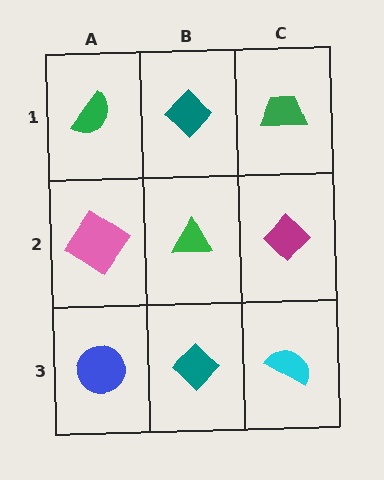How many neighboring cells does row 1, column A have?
2.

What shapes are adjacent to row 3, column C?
A magenta diamond (row 2, column C), a teal diamond (row 3, column B).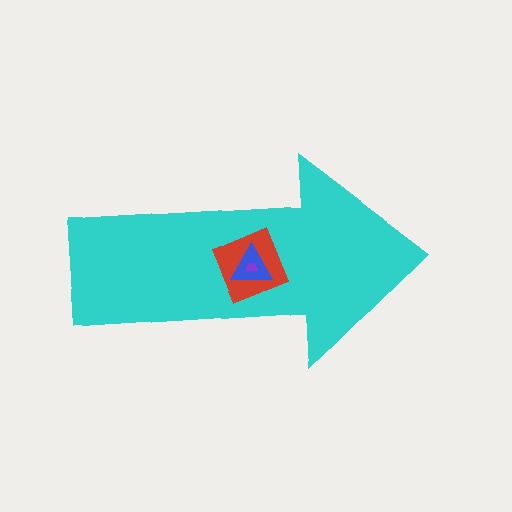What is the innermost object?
The purple trapezoid.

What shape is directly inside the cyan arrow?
The red diamond.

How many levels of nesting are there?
4.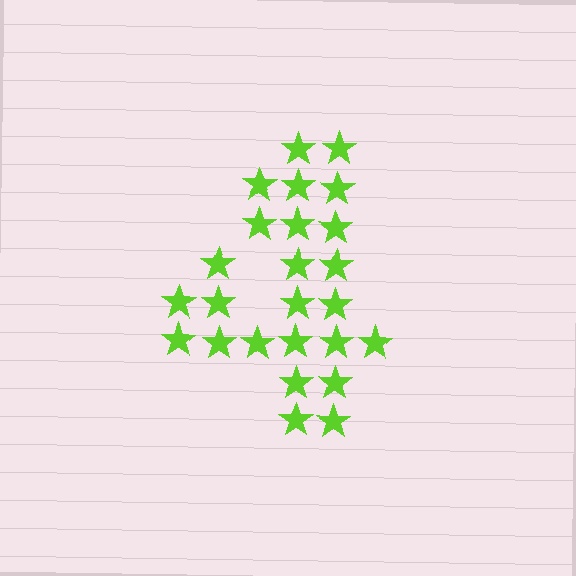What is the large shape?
The large shape is the digit 4.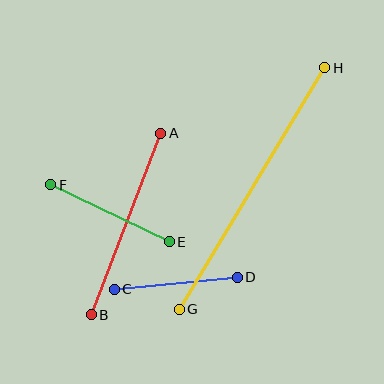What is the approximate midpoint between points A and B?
The midpoint is at approximately (126, 224) pixels.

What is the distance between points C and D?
The distance is approximately 123 pixels.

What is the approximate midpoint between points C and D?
The midpoint is at approximately (176, 283) pixels.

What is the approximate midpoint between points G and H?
The midpoint is at approximately (252, 188) pixels.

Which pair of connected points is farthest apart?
Points G and H are farthest apart.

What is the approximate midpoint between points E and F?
The midpoint is at approximately (110, 213) pixels.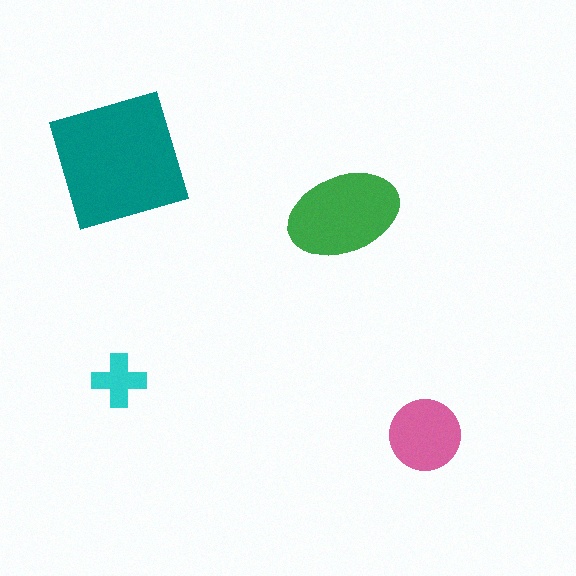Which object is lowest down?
The pink circle is bottommost.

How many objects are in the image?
There are 4 objects in the image.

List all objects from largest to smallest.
The teal square, the green ellipse, the pink circle, the cyan cross.